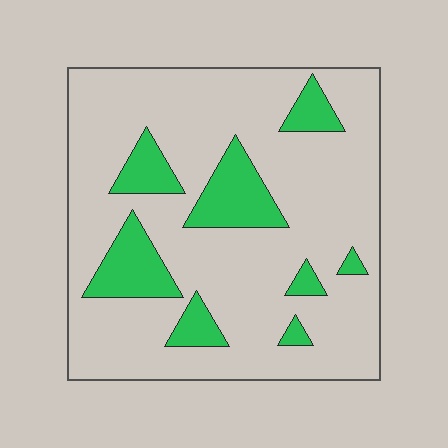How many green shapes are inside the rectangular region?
8.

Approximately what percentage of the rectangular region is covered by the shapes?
Approximately 20%.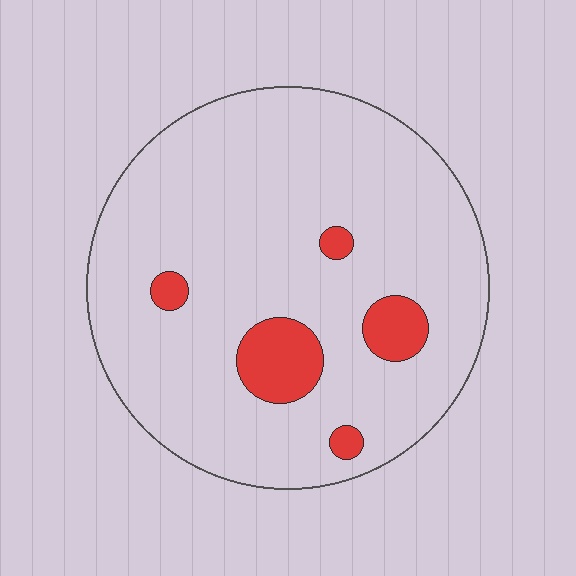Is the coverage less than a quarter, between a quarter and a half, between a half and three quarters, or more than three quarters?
Less than a quarter.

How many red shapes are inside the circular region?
5.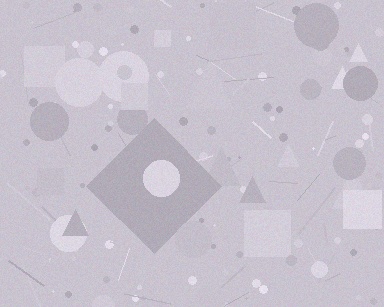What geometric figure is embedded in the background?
A diamond is embedded in the background.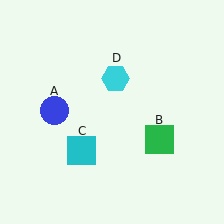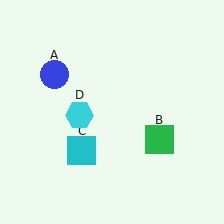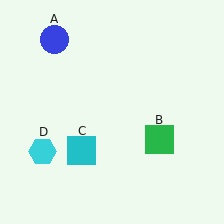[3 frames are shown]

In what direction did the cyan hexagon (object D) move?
The cyan hexagon (object D) moved down and to the left.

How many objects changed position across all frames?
2 objects changed position: blue circle (object A), cyan hexagon (object D).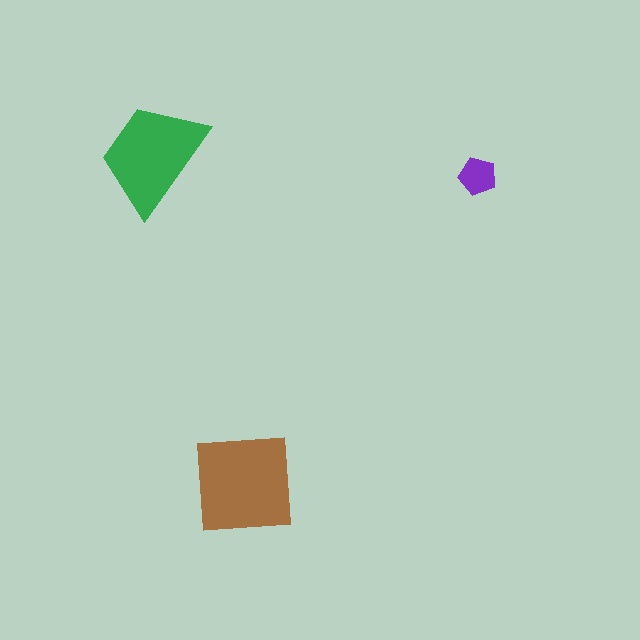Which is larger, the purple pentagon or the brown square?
The brown square.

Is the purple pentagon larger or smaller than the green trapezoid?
Smaller.